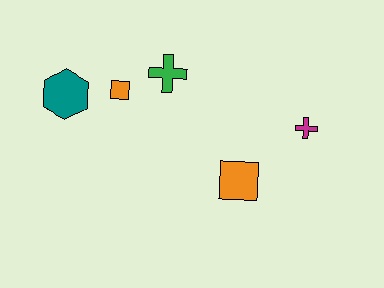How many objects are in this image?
There are 5 objects.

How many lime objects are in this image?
There are no lime objects.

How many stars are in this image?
There are no stars.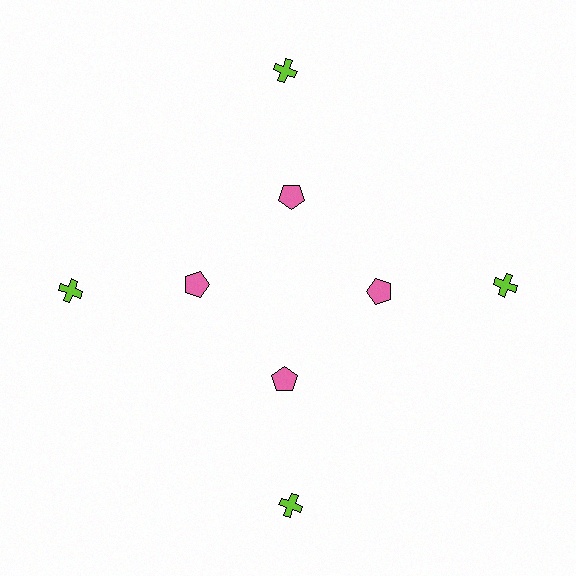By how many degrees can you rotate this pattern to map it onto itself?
The pattern maps onto itself every 90 degrees of rotation.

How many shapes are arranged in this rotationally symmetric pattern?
There are 8 shapes, arranged in 4 groups of 2.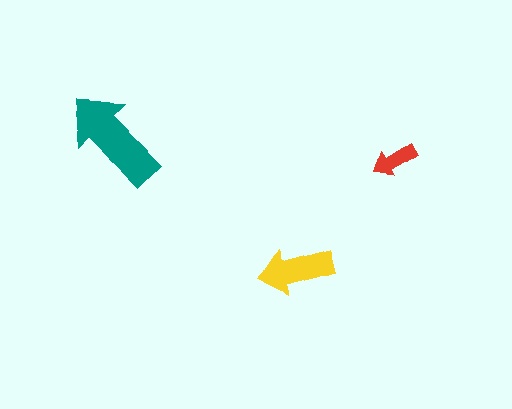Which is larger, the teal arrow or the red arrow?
The teal one.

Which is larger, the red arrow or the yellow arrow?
The yellow one.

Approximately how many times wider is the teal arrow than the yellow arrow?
About 1.5 times wider.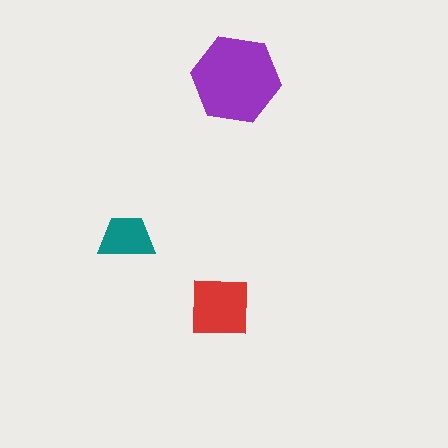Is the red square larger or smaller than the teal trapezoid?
Larger.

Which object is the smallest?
The teal trapezoid.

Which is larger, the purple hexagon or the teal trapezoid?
The purple hexagon.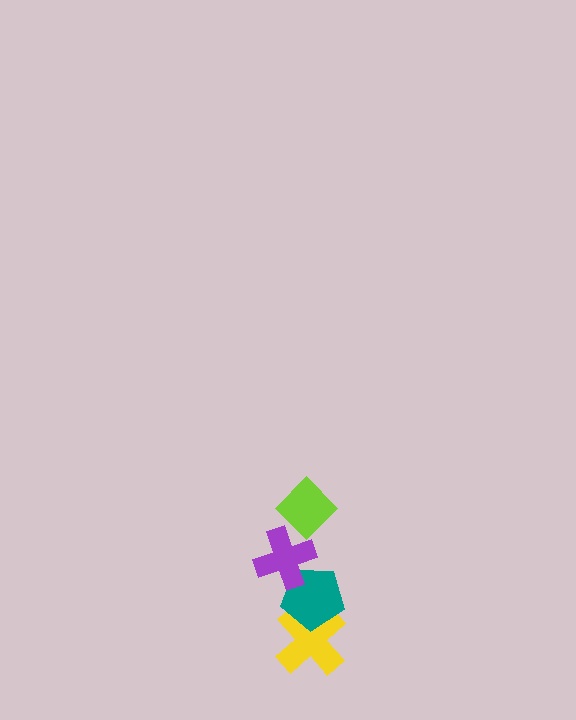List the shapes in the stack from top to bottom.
From top to bottom: the lime diamond, the purple cross, the teal pentagon, the yellow cross.